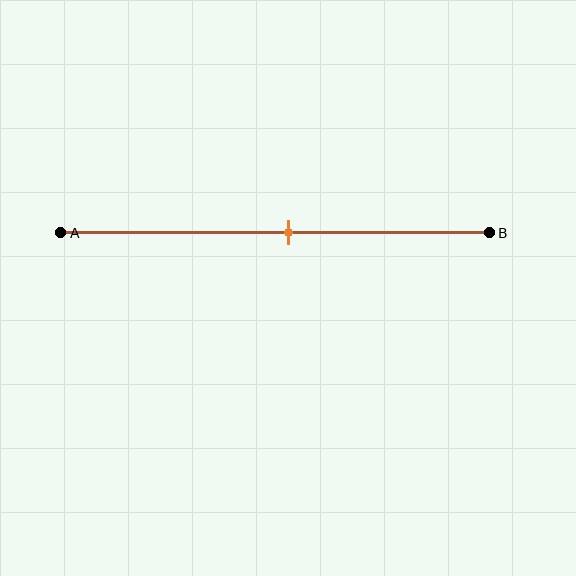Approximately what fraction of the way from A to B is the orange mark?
The orange mark is approximately 55% of the way from A to B.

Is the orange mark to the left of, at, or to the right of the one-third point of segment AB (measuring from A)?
The orange mark is to the right of the one-third point of segment AB.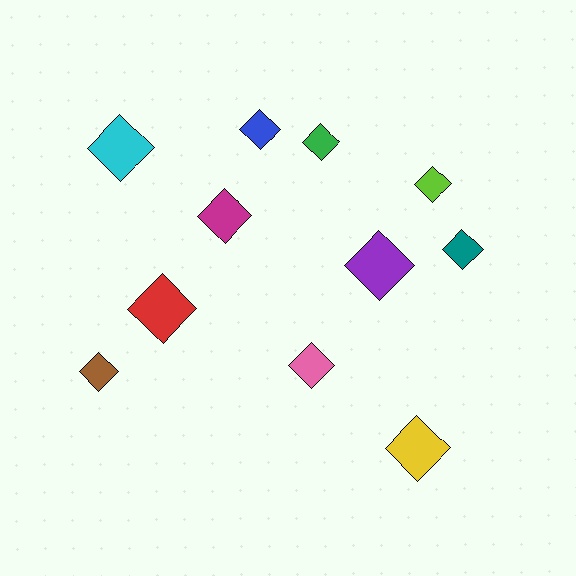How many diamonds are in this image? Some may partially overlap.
There are 11 diamonds.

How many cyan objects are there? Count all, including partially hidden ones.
There is 1 cyan object.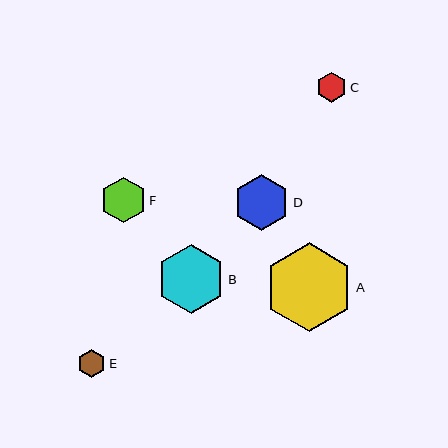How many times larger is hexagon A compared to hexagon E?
Hexagon A is approximately 3.1 times the size of hexagon E.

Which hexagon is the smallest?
Hexagon E is the smallest with a size of approximately 28 pixels.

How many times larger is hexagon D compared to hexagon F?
Hexagon D is approximately 1.2 times the size of hexagon F.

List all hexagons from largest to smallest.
From largest to smallest: A, B, D, F, C, E.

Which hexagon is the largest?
Hexagon A is the largest with a size of approximately 89 pixels.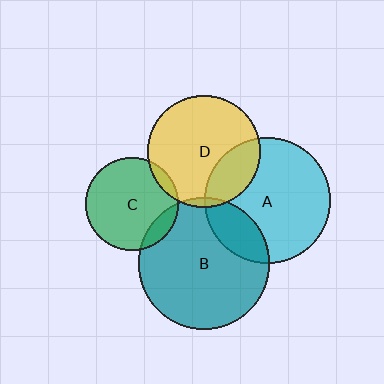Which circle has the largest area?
Circle B (teal).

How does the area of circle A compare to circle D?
Approximately 1.2 times.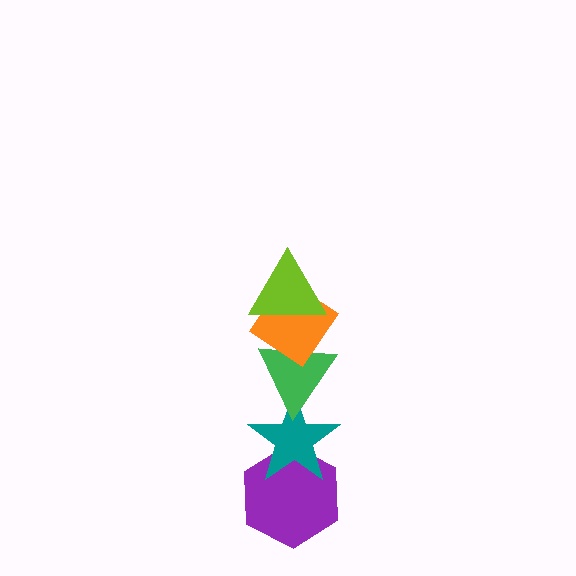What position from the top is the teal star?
The teal star is 4th from the top.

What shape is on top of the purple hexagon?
The teal star is on top of the purple hexagon.